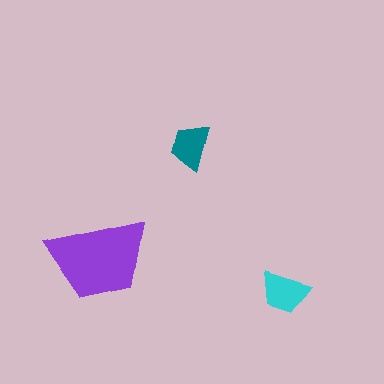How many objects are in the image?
There are 3 objects in the image.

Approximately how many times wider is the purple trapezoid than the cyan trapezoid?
About 2 times wider.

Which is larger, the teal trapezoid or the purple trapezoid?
The purple one.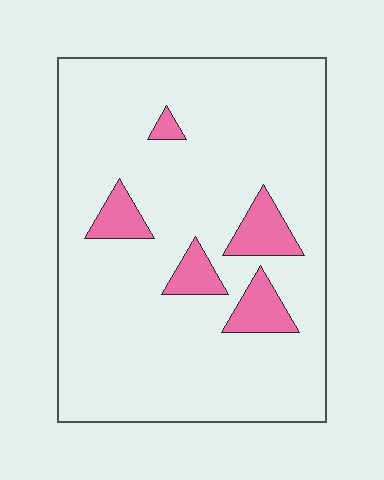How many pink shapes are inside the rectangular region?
5.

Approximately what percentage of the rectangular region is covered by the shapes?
Approximately 10%.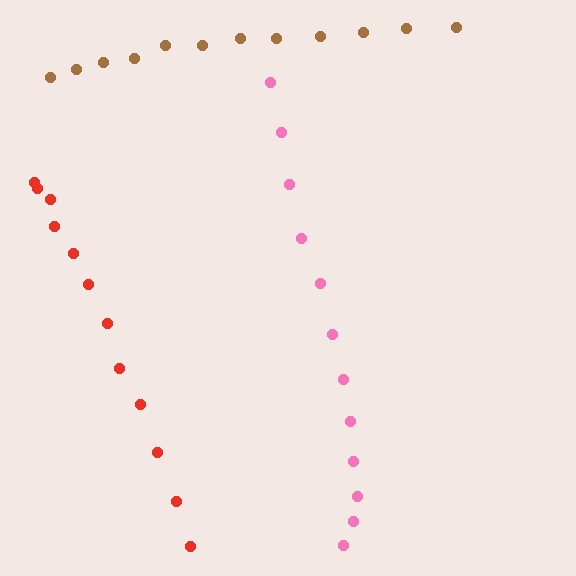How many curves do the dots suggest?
There are 3 distinct paths.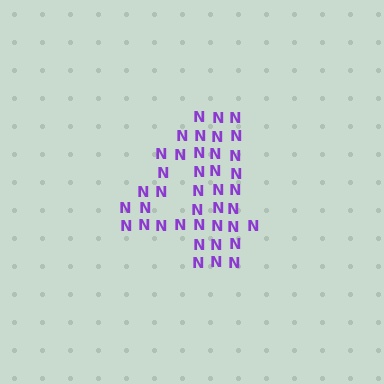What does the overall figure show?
The overall figure shows the digit 4.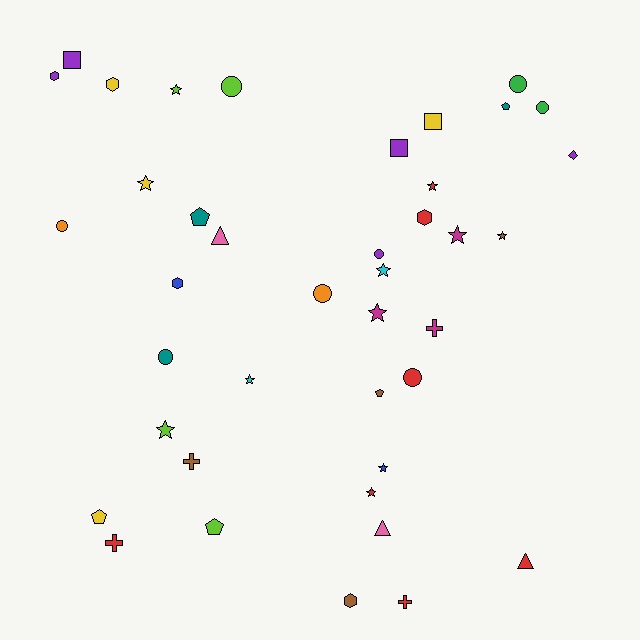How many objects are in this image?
There are 40 objects.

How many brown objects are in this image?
There are 4 brown objects.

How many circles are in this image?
There are 8 circles.